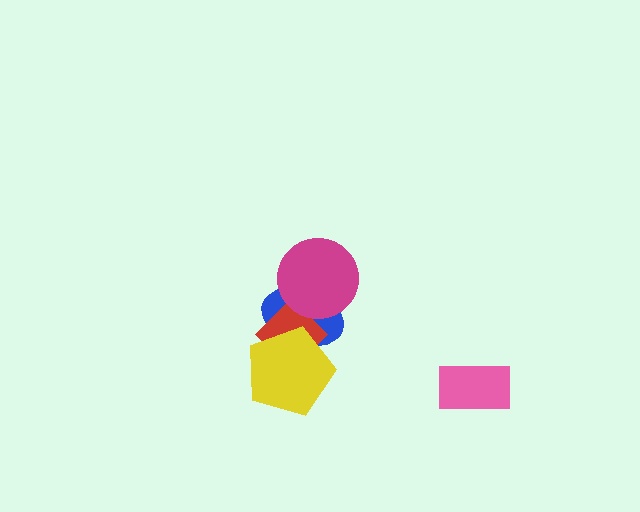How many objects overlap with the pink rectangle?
0 objects overlap with the pink rectangle.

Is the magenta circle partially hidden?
No, no other shape covers it.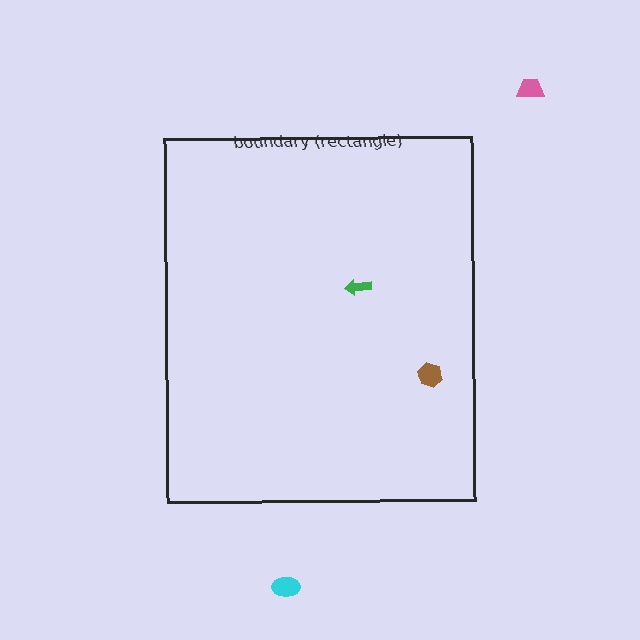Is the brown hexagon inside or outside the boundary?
Inside.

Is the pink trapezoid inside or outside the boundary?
Outside.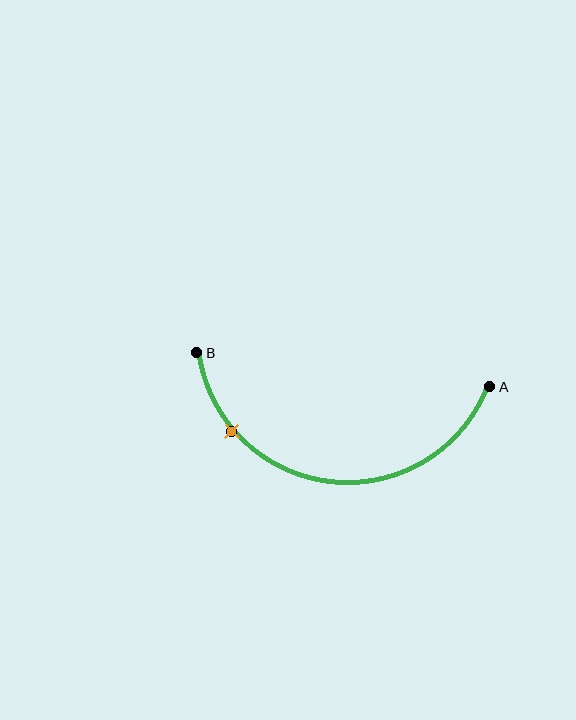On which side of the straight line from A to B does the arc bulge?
The arc bulges below the straight line connecting A and B.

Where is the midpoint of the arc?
The arc midpoint is the point on the curve farthest from the straight line joining A and B. It sits below that line.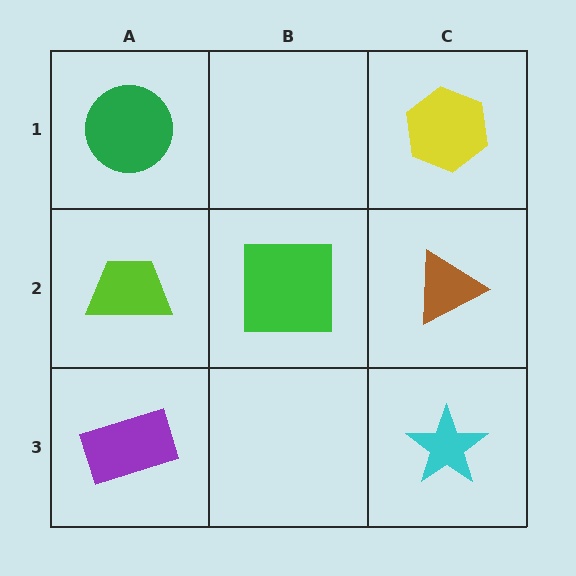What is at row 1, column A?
A green circle.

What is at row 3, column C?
A cyan star.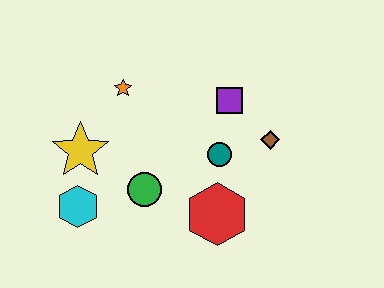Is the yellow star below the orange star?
Yes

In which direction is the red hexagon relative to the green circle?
The red hexagon is to the right of the green circle.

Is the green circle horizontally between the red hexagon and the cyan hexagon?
Yes